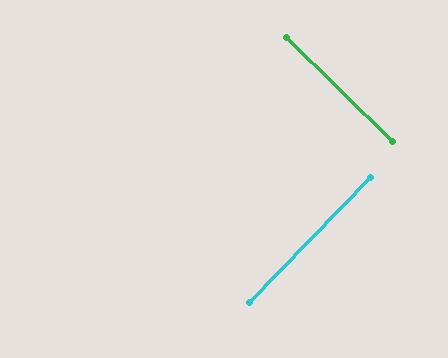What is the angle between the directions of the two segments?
Approximately 89 degrees.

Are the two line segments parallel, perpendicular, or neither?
Perpendicular — they meet at approximately 89°.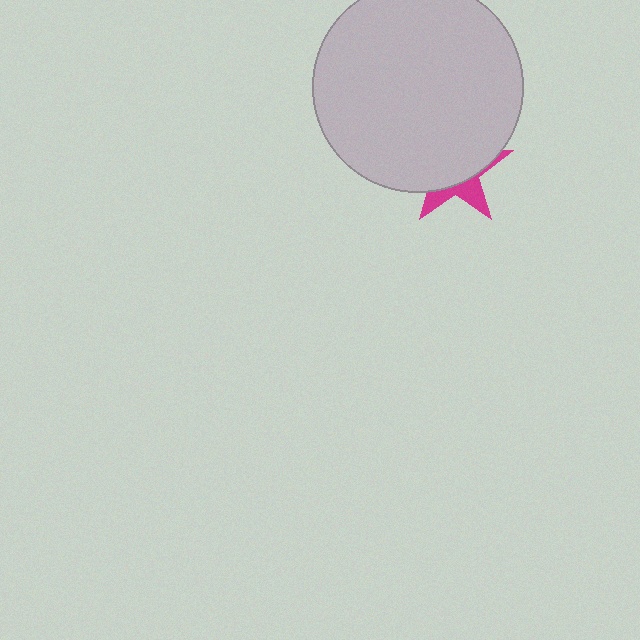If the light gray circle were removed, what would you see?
You would see the complete magenta star.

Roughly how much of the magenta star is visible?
A small part of it is visible (roughly 31%).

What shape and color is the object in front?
The object in front is a light gray circle.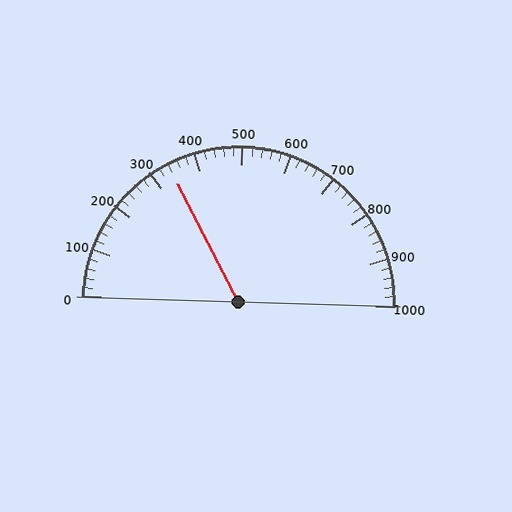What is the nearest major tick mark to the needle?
The nearest major tick mark is 300.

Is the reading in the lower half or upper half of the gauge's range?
The reading is in the lower half of the range (0 to 1000).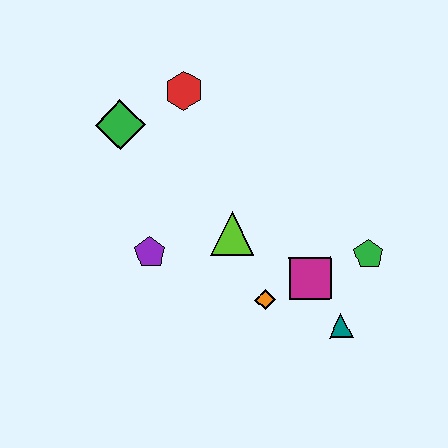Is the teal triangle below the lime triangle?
Yes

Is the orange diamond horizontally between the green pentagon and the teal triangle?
No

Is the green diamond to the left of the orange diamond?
Yes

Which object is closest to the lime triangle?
The orange diamond is closest to the lime triangle.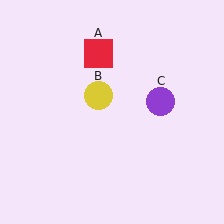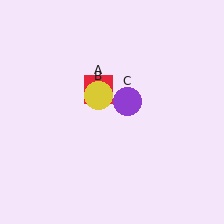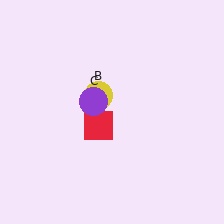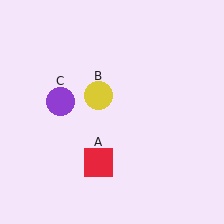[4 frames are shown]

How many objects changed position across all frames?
2 objects changed position: red square (object A), purple circle (object C).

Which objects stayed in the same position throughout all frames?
Yellow circle (object B) remained stationary.